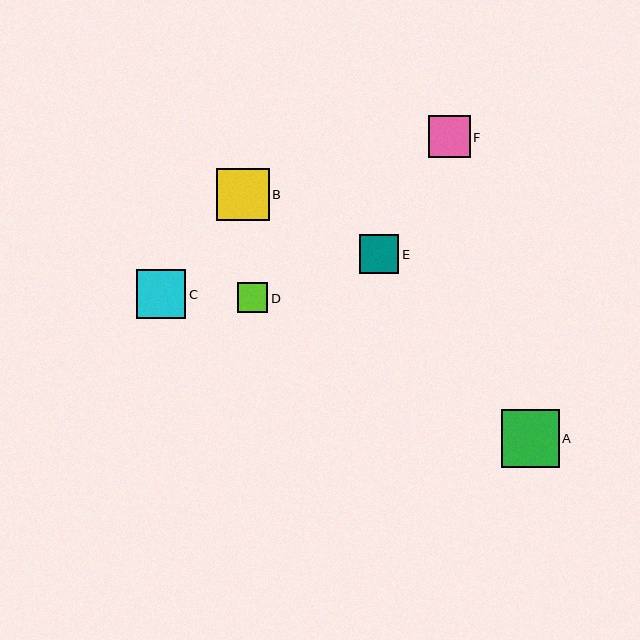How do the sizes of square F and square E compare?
Square F and square E are approximately the same size.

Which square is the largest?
Square A is the largest with a size of approximately 58 pixels.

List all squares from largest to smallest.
From largest to smallest: A, B, C, F, E, D.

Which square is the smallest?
Square D is the smallest with a size of approximately 30 pixels.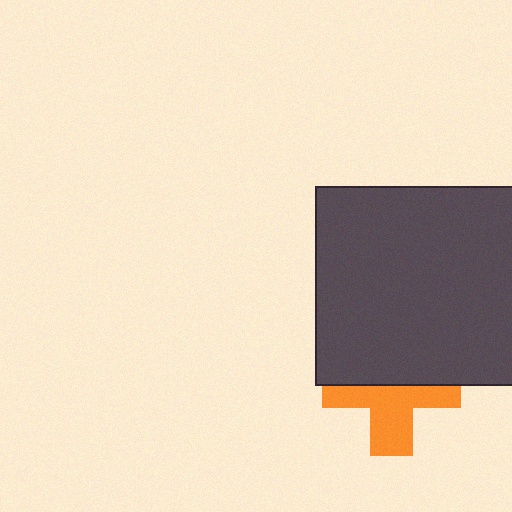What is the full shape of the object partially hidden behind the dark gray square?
The partially hidden object is an orange cross.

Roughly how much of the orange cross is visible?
About half of it is visible (roughly 51%).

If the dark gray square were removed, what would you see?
You would see the complete orange cross.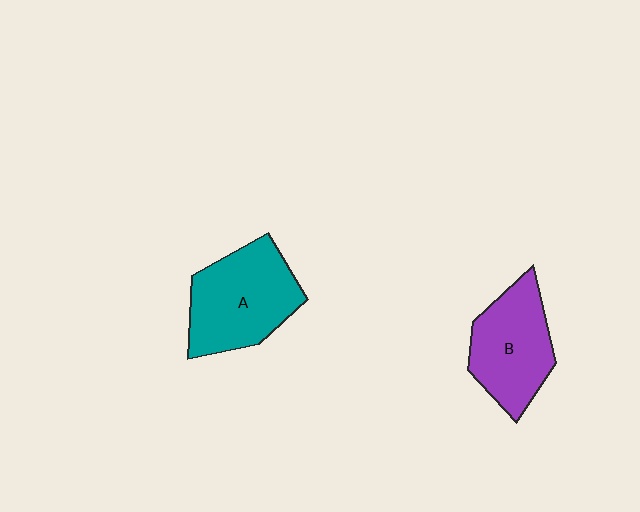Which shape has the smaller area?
Shape B (purple).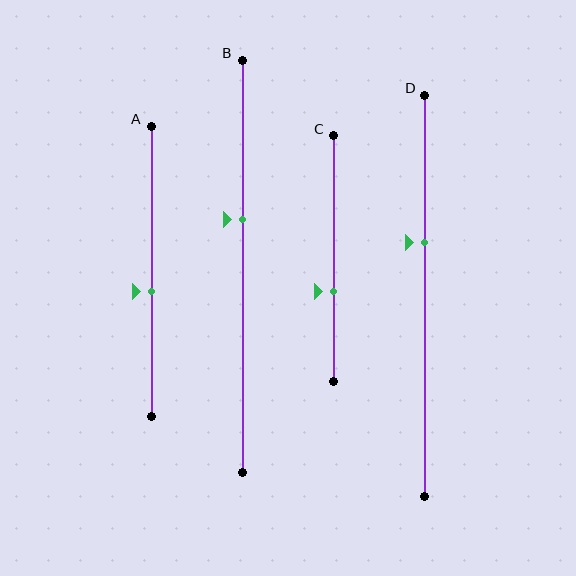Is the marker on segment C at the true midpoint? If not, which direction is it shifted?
No, the marker on segment C is shifted downward by about 13% of the segment length.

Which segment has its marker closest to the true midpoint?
Segment A has its marker closest to the true midpoint.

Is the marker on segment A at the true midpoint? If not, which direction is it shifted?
No, the marker on segment A is shifted downward by about 7% of the segment length.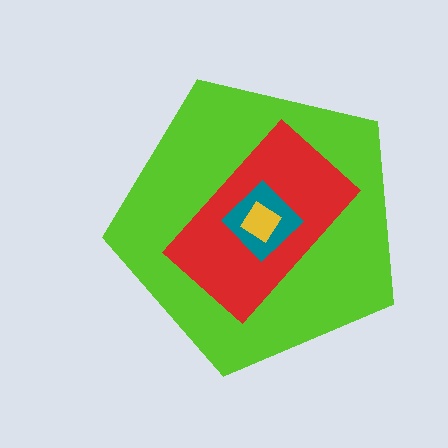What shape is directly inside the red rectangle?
The teal diamond.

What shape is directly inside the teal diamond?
The yellow diamond.